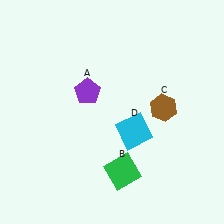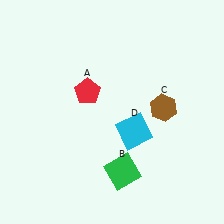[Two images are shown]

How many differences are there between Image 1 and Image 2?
There is 1 difference between the two images.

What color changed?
The pentagon (A) changed from purple in Image 1 to red in Image 2.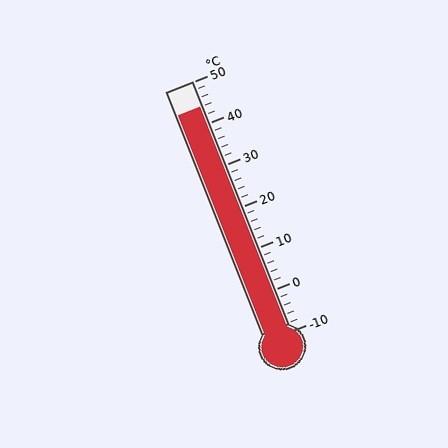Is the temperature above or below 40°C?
The temperature is above 40°C.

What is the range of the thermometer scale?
The thermometer scale ranges from -10°C to 50°C.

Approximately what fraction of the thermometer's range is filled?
The thermometer is filled to approximately 90% of its range.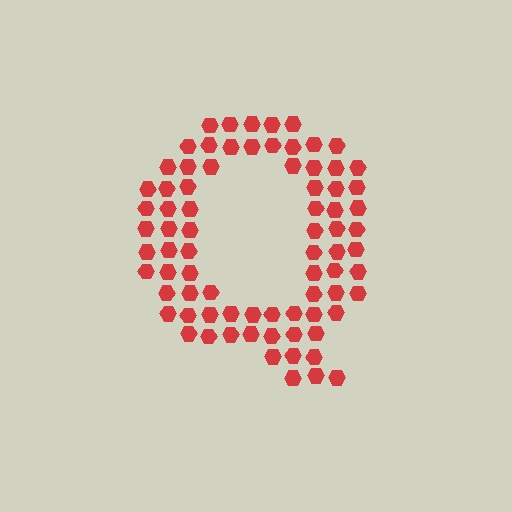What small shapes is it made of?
It is made of small hexagons.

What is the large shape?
The large shape is the letter Q.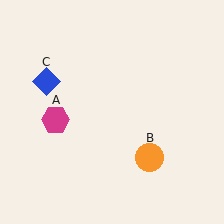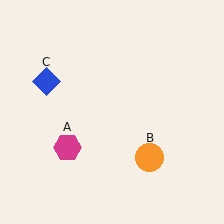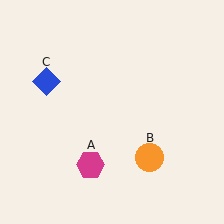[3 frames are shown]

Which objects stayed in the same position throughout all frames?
Orange circle (object B) and blue diamond (object C) remained stationary.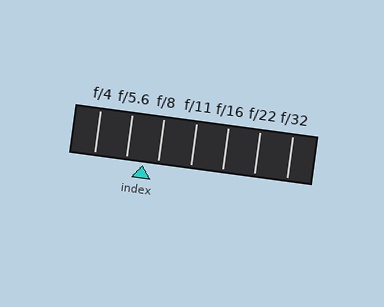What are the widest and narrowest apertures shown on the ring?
The widest aperture shown is f/4 and the narrowest is f/32.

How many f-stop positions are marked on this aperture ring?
There are 7 f-stop positions marked.